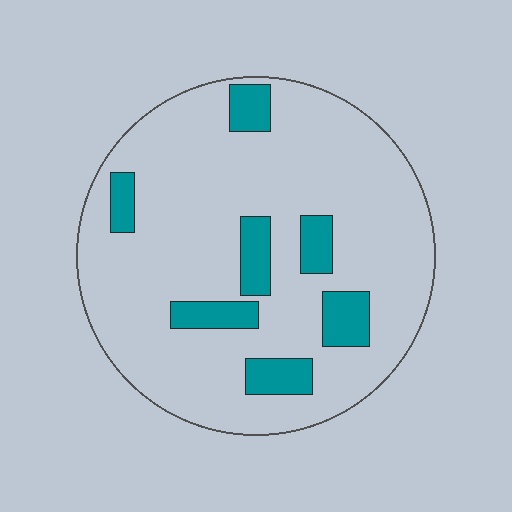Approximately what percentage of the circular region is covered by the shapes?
Approximately 15%.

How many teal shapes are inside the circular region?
7.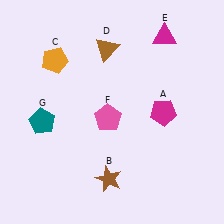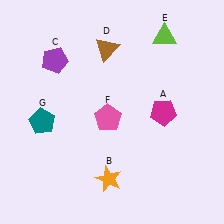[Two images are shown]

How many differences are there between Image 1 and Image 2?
There are 3 differences between the two images.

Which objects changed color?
B changed from brown to orange. C changed from orange to purple. E changed from magenta to lime.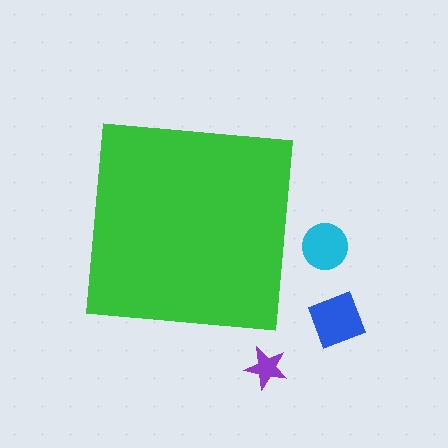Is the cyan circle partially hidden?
No, the cyan circle is fully visible.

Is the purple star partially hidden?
No, the purple star is fully visible.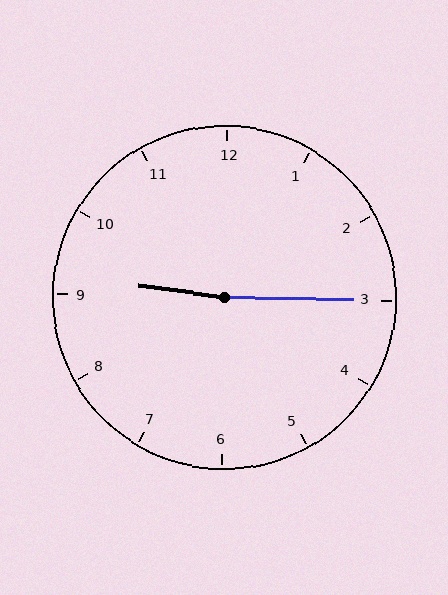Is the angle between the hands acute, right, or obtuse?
It is obtuse.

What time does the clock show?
9:15.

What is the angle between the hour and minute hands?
Approximately 172 degrees.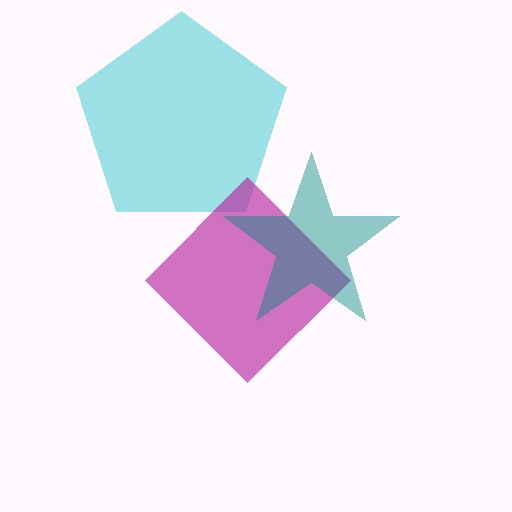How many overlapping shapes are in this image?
There are 3 overlapping shapes in the image.